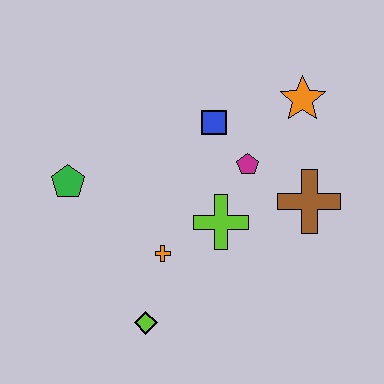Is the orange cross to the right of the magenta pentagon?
No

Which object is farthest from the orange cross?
The orange star is farthest from the orange cross.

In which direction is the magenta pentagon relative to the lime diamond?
The magenta pentagon is above the lime diamond.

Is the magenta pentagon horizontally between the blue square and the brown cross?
Yes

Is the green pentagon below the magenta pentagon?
Yes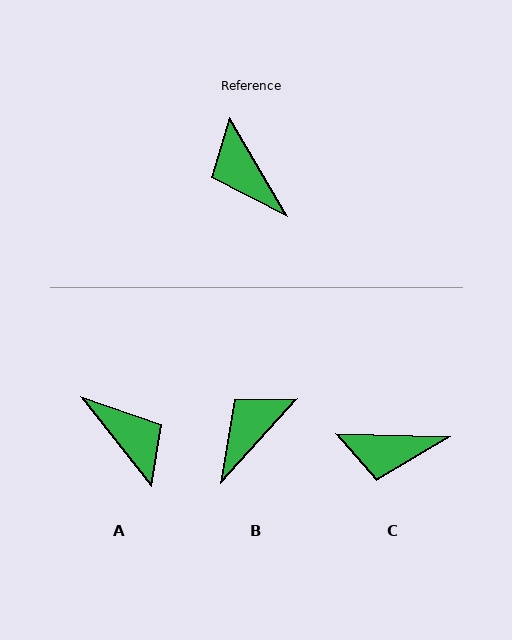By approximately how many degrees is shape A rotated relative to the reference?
Approximately 172 degrees clockwise.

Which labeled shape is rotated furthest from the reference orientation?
A, about 172 degrees away.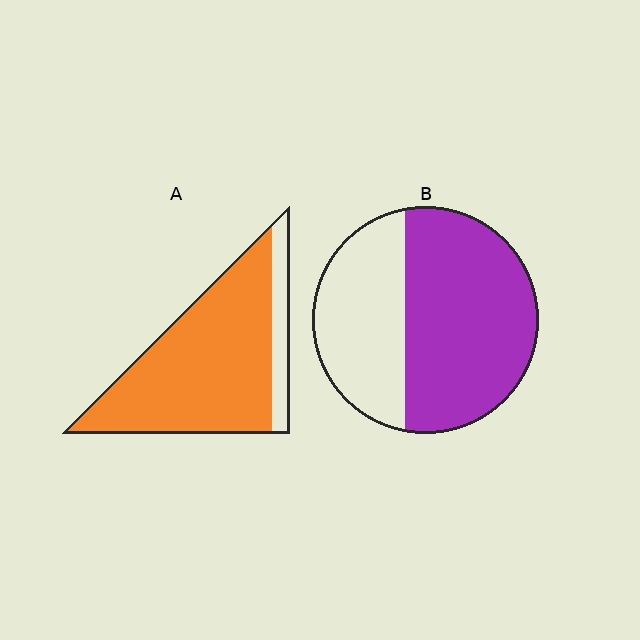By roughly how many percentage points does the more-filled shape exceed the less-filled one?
By roughly 25 percentage points (A over B).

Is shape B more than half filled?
Yes.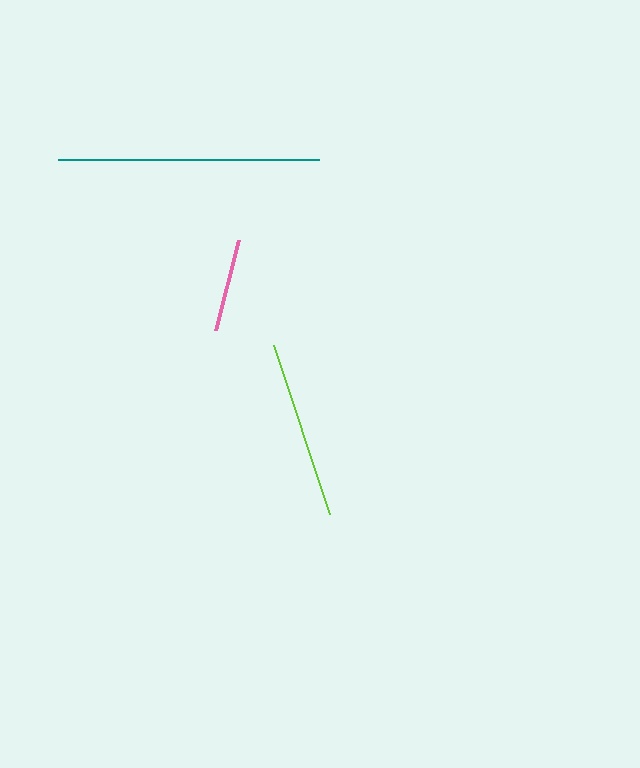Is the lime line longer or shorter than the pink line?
The lime line is longer than the pink line.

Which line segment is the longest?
The teal line is the longest at approximately 262 pixels.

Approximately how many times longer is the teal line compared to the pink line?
The teal line is approximately 2.8 times the length of the pink line.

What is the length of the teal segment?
The teal segment is approximately 262 pixels long.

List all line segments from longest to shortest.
From longest to shortest: teal, lime, pink.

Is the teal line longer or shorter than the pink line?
The teal line is longer than the pink line.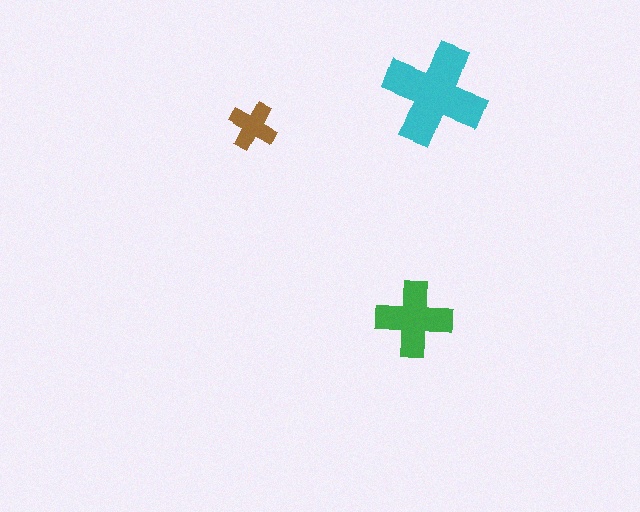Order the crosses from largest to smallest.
the cyan one, the green one, the brown one.